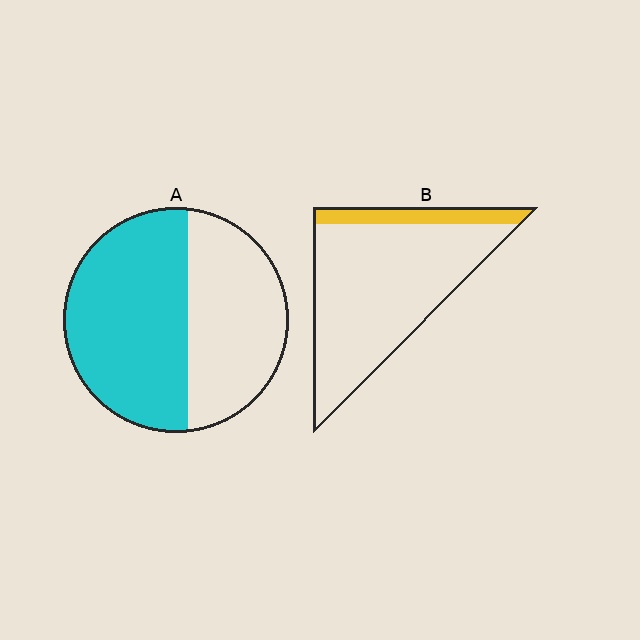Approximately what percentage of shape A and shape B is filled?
A is approximately 55% and B is approximately 15%.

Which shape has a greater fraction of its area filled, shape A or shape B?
Shape A.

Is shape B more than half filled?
No.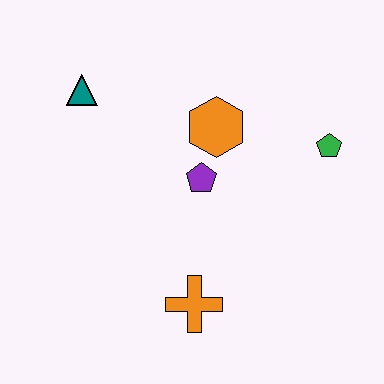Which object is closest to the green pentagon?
The orange hexagon is closest to the green pentagon.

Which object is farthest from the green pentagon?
The teal triangle is farthest from the green pentagon.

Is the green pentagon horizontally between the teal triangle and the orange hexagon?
No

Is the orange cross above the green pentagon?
No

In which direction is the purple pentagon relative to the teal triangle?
The purple pentagon is to the right of the teal triangle.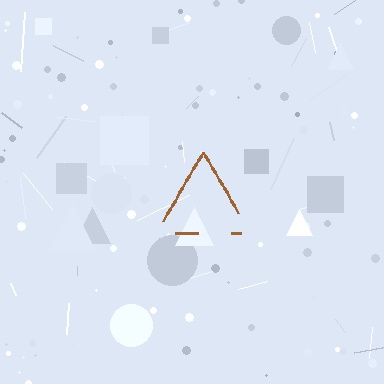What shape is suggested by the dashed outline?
The dashed outline suggests a triangle.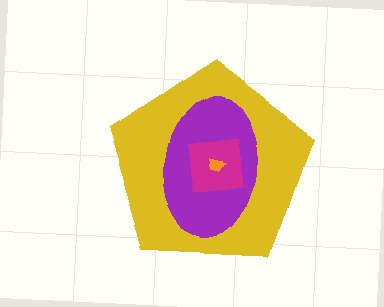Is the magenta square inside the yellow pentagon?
Yes.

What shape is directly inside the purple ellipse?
The magenta square.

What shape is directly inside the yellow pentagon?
The purple ellipse.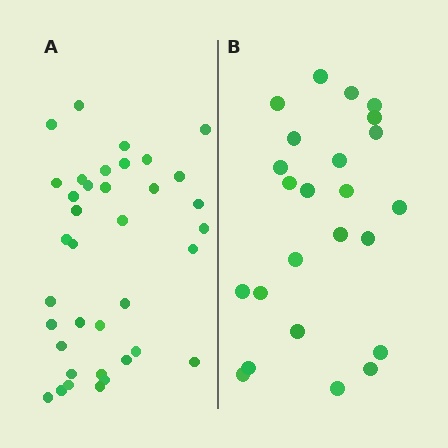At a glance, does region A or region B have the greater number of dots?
Region A (the left region) has more dots.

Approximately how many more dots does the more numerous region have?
Region A has approximately 15 more dots than region B.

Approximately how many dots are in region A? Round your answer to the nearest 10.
About 40 dots. (The exact count is 37, which rounds to 40.)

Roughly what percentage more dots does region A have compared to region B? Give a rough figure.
About 55% more.